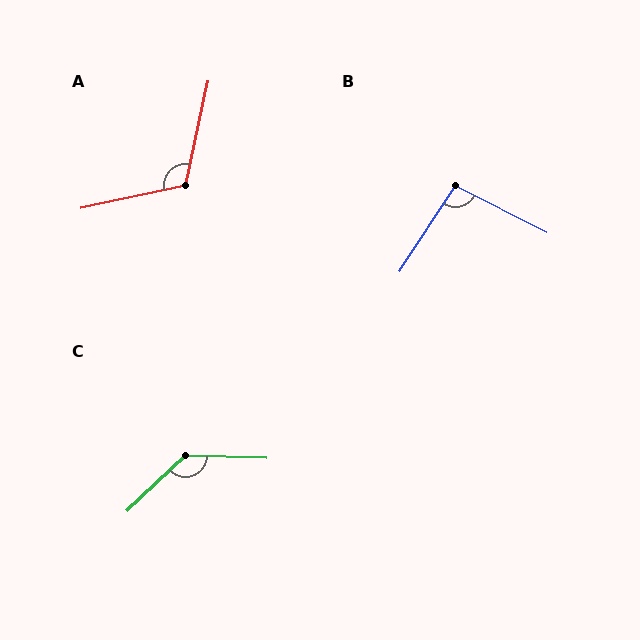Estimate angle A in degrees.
Approximately 114 degrees.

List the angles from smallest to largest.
B (96°), A (114°), C (134°).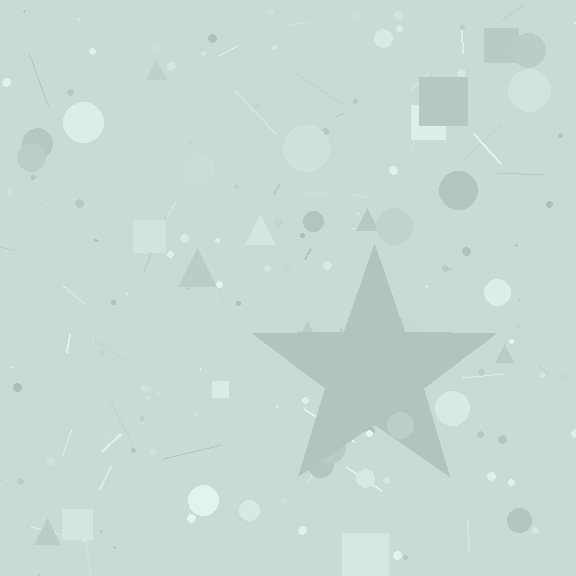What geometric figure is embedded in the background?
A star is embedded in the background.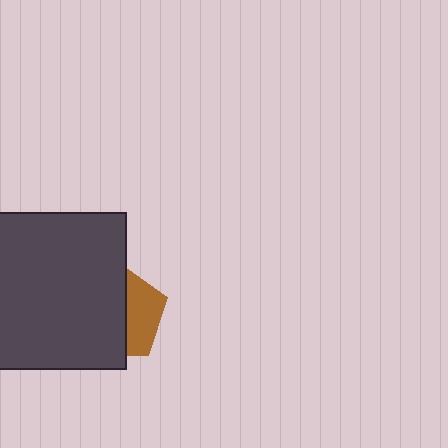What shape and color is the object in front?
The object in front is a dark gray rectangle.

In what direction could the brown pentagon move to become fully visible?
The brown pentagon could move right. That would shift it out from behind the dark gray rectangle entirely.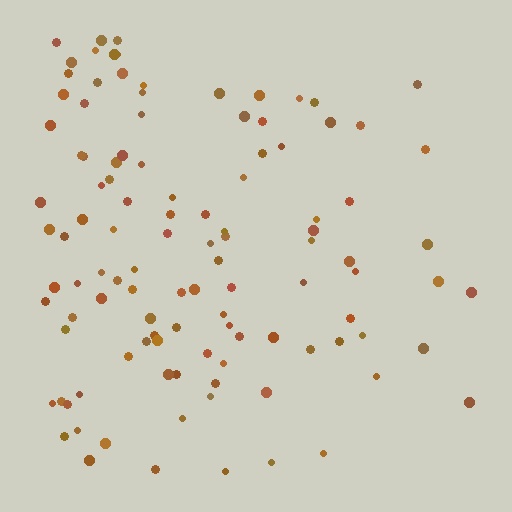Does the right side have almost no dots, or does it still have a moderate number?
Still a moderate number, just noticeably fewer than the left.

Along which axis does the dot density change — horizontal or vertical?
Horizontal.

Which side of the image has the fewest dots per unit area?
The right.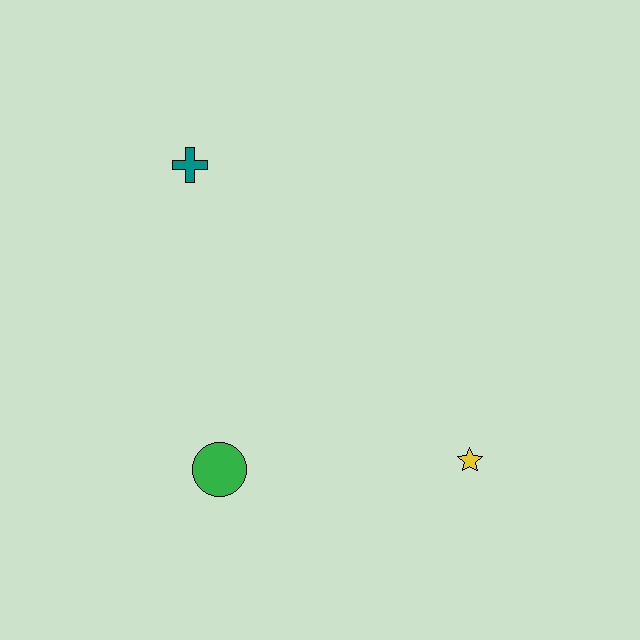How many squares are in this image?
There are no squares.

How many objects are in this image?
There are 3 objects.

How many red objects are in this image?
There are no red objects.